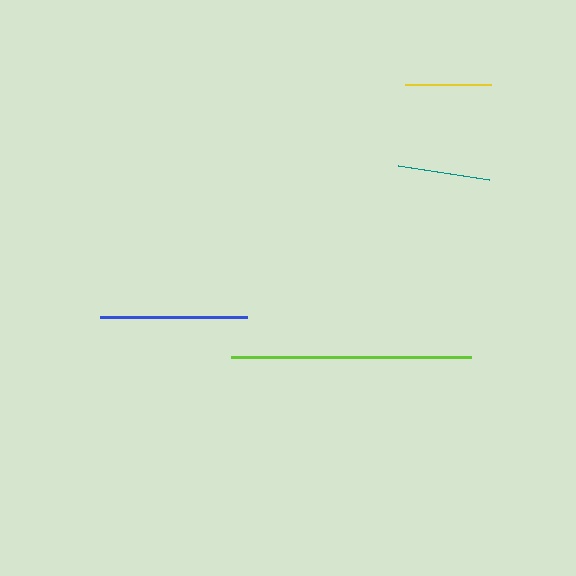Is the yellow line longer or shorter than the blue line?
The blue line is longer than the yellow line.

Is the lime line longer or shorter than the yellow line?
The lime line is longer than the yellow line.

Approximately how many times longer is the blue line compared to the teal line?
The blue line is approximately 1.6 times the length of the teal line.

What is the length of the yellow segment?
The yellow segment is approximately 87 pixels long.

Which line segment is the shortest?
The yellow line is the shortest at approximately 87 pixels.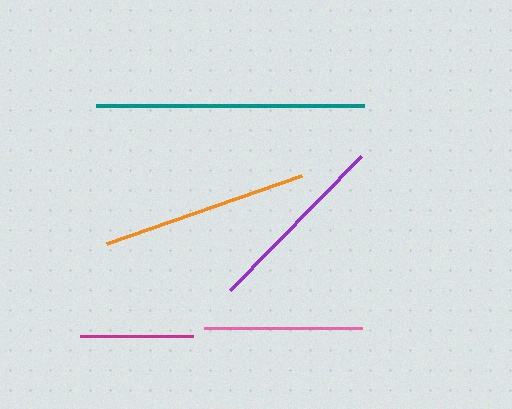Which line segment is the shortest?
The magenta line is the shortest at approximately 113 pixels.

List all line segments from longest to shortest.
From longest to shortest: teal, orange, purple, pink, magenta.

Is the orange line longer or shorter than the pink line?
The orange line is longer than the pink line.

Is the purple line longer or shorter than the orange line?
The orange line is longer than the purple line.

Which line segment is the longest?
The teal line is the longest at approximately 268 pixels.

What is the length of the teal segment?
The teal segment is approximately 268 pixels long.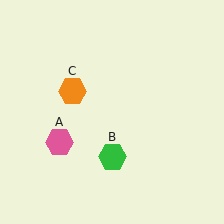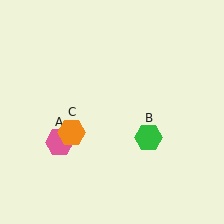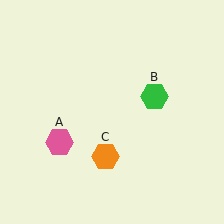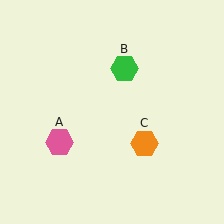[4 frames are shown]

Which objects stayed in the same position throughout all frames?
Pink hexagon (object A) remained stationary.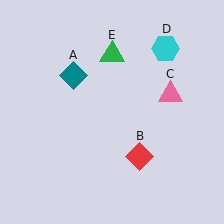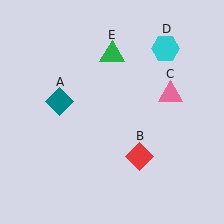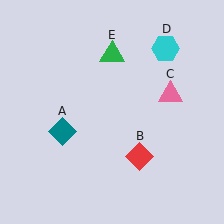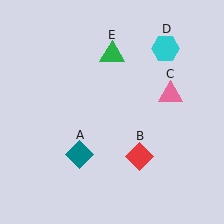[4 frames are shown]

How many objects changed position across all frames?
1 object changed position: teal diamond (object A).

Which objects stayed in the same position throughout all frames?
Red diamond (object B) and pink triangle (object C) and cyan hexagon (object D) and green triangle (object E) remained stationary.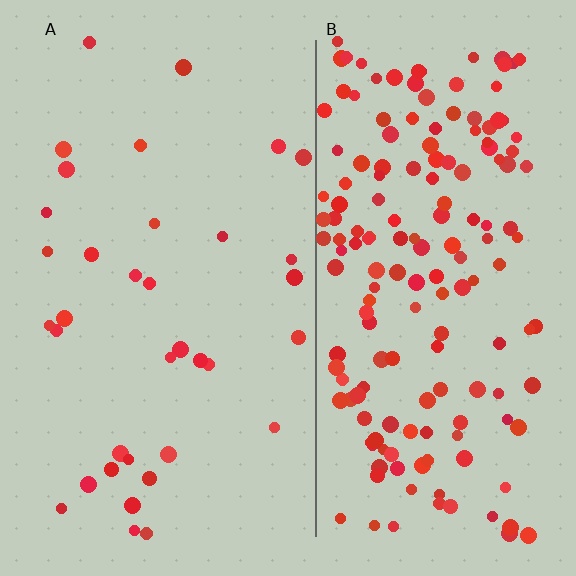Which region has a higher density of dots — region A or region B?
B (the right).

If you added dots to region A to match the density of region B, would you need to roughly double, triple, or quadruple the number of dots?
Approximately quadruple.